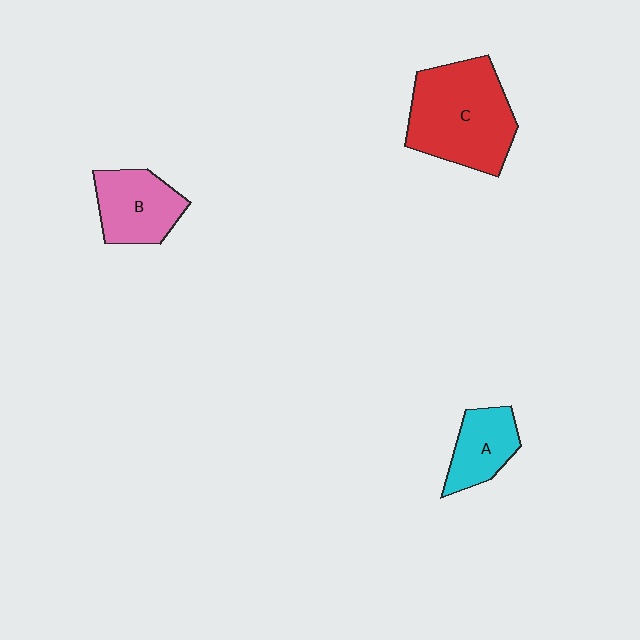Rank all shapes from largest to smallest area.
From largest to smallest: C (red), B (pink), A (cyan).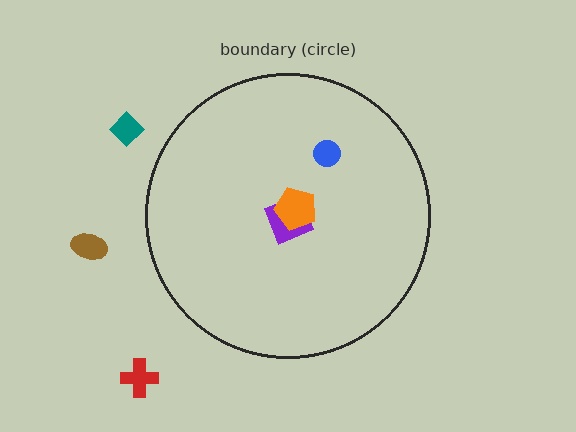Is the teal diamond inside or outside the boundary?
Outside.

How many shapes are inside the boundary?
3 inside, 3 outside.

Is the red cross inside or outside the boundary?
Outside.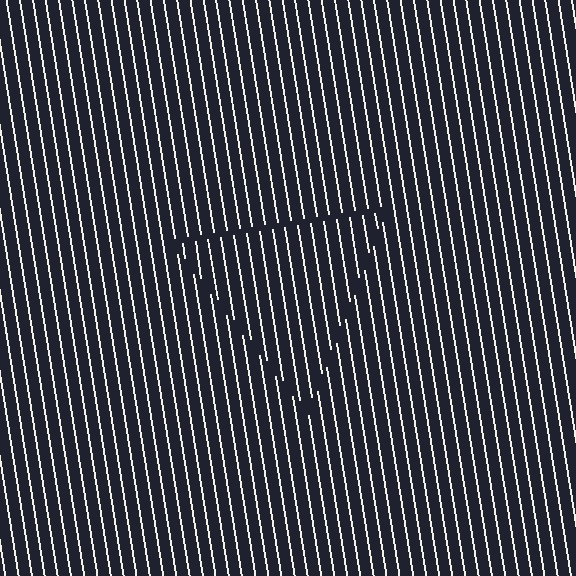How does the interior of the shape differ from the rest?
The interior of the shape contains the same grating, shifted by half a period — the contour is defined by the phase discontinuity where line-ends from the inner and outer gratings abut.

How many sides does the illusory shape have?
3 sides — the line-ends trace a triangle.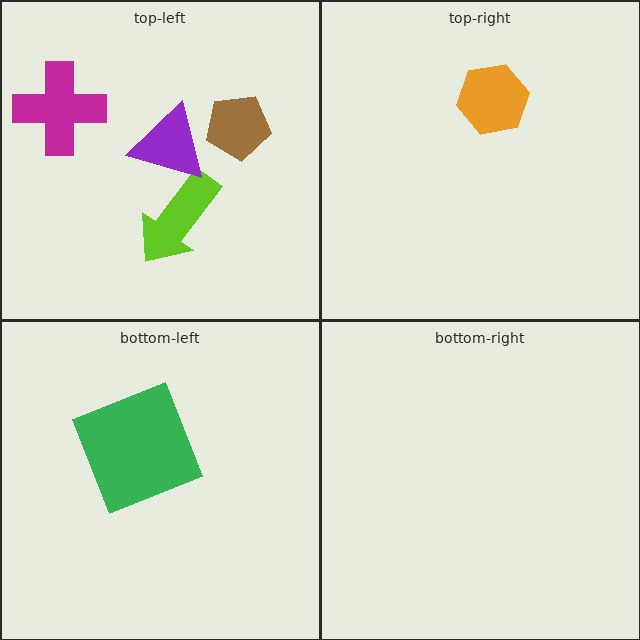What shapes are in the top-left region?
The brown pentagon, the lime arrow, the purple triangle, the magenta cross.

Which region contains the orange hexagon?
The top-right region.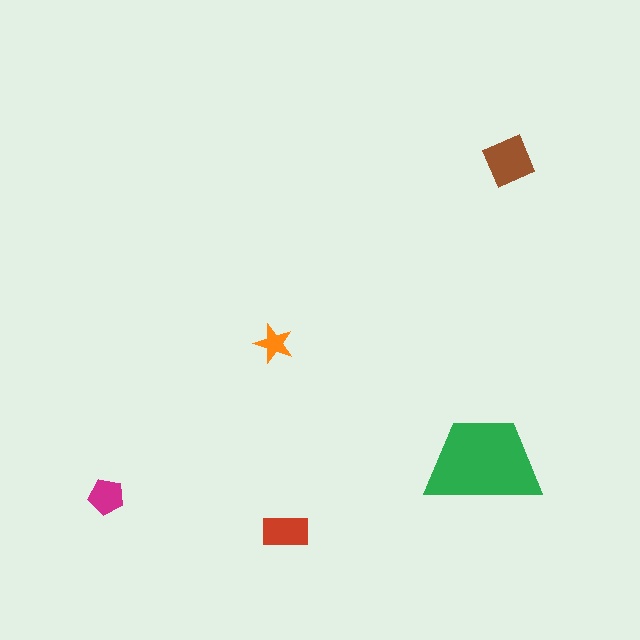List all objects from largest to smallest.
The green trapezoid, the brown diamond, the red rectangle, the magenta pentagon, the orange star.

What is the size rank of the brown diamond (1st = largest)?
2nd.